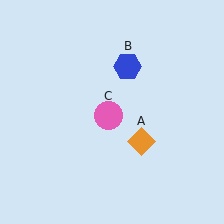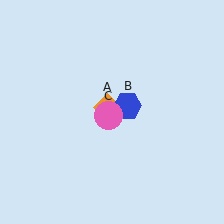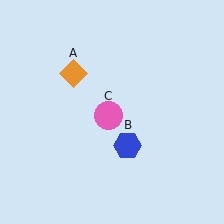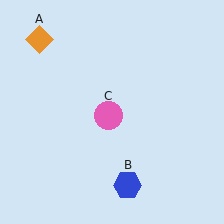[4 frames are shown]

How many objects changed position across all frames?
2 objects changed position: orange diamond (object A), blue hexagon (object B).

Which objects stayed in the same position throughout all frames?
Pink circle (object C) remained stationary.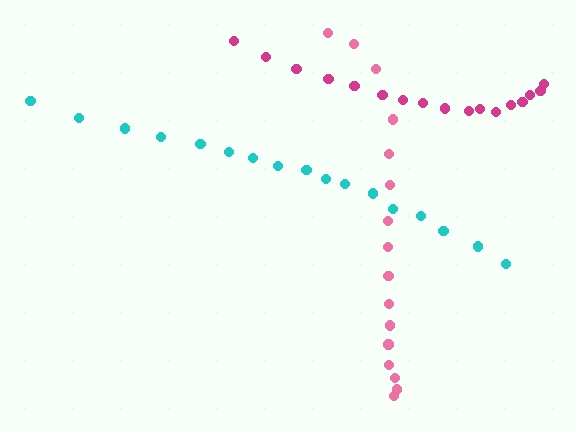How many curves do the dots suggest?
There are 3 distinct paths.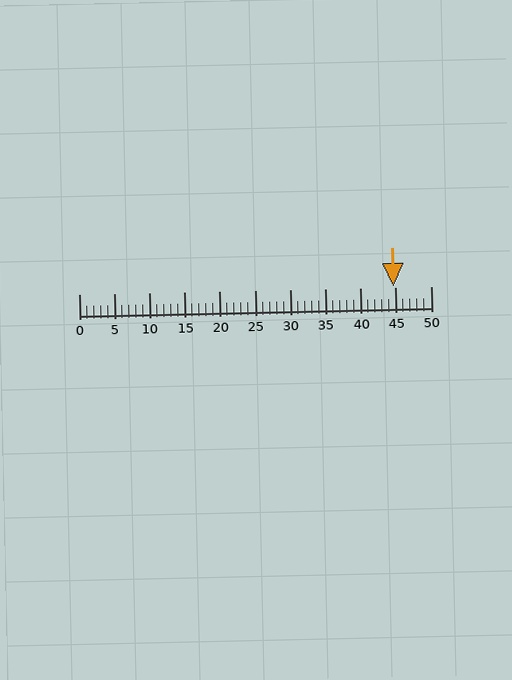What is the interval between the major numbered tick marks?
The major tick marks are spaced 5 units apart.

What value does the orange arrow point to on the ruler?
The orange arrow points to approximately 45.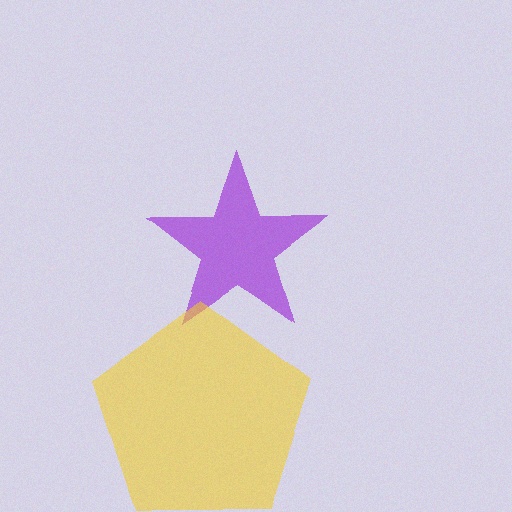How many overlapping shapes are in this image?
There are 2 overlapping shapes in the image.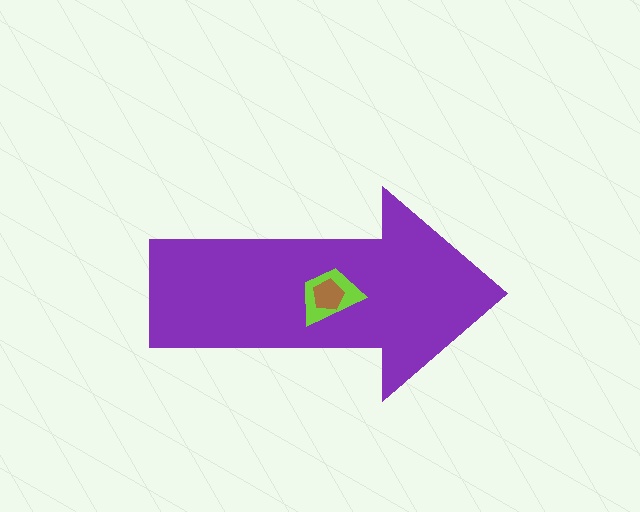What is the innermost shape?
The brown pentagon.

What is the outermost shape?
The purple arrow.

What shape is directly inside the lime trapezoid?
The brown pentagon.